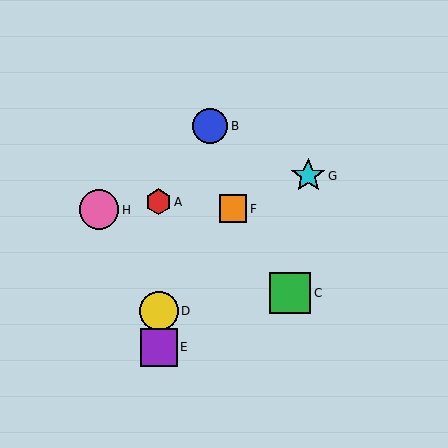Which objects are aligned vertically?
Objects A, D, E are aligned vertically.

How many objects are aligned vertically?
3 objects (A, D, E) are aligned vertically.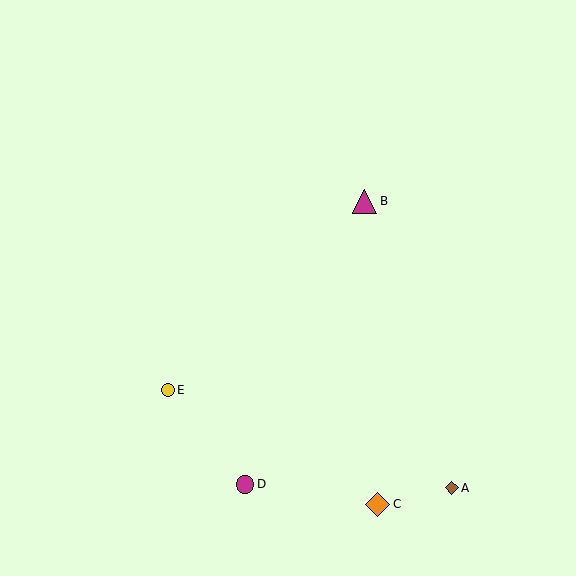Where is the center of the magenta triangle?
The center of the magenta triangle is at (365, 201).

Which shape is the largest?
The orange diamond (labeled C) is the largest.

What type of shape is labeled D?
Shape D is a magenta circle.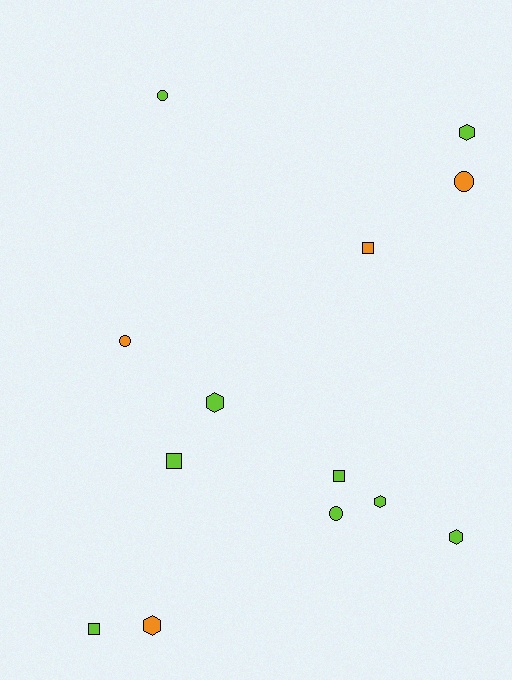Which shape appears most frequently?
Hexagon, with 5 objects.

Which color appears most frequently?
Lime, with 9 objects.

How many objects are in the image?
There are 13 objects.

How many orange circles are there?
There are 2 orange circles.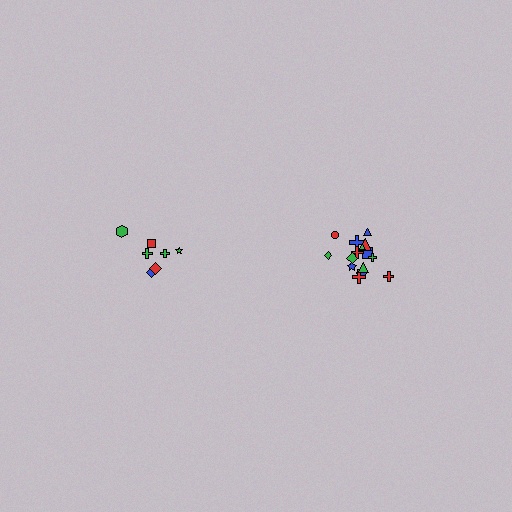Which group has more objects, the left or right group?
The right group.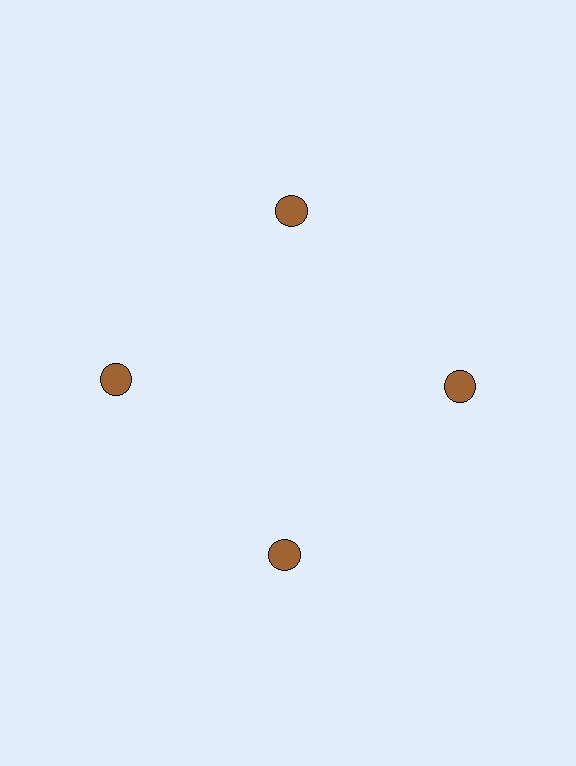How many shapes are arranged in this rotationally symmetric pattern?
There are 4 shapes, arranged in 4 groups of 1.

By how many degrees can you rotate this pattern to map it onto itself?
The pattern maps onto itself every 90 degrees of rotation.